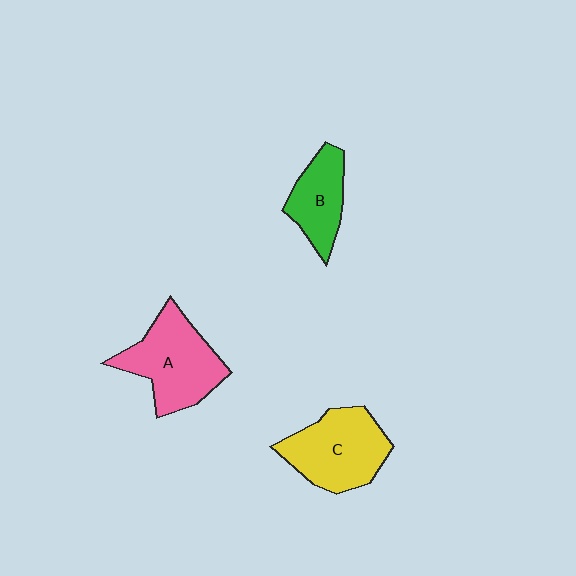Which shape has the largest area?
Shape A (pink).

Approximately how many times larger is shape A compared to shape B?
Approximately 1.6 times.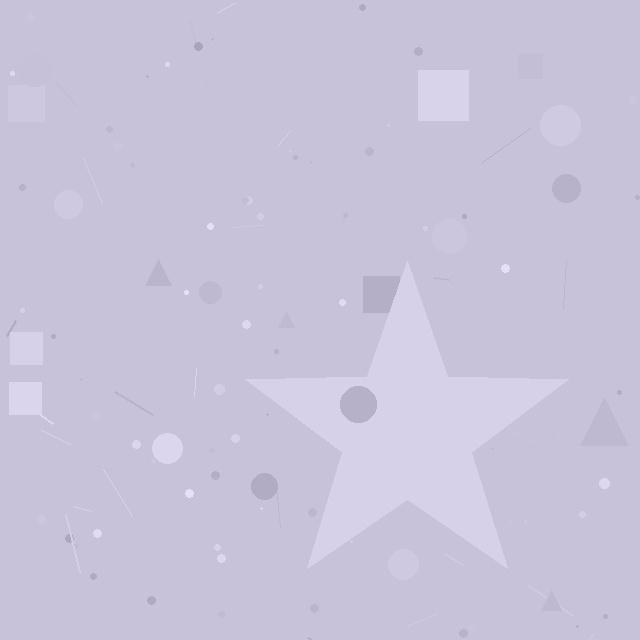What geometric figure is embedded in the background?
A star is embedded in the background.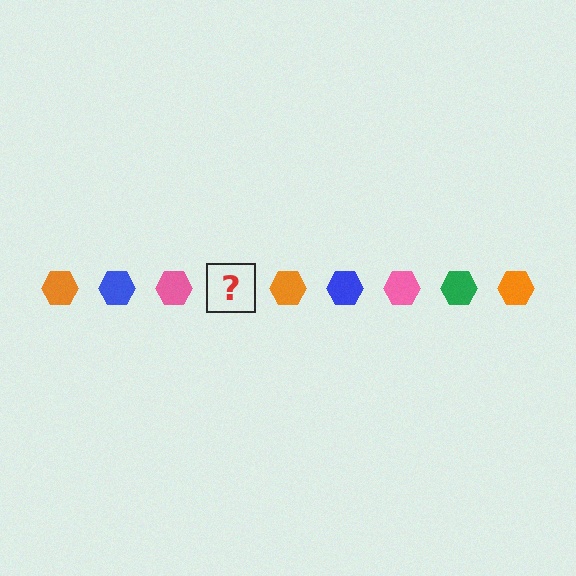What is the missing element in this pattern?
The missing element is a green hexagon.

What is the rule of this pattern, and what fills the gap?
The rule is that the pattern cycles through orange, blue, pink, green hexagons. The gap should be filled with a green hexagon.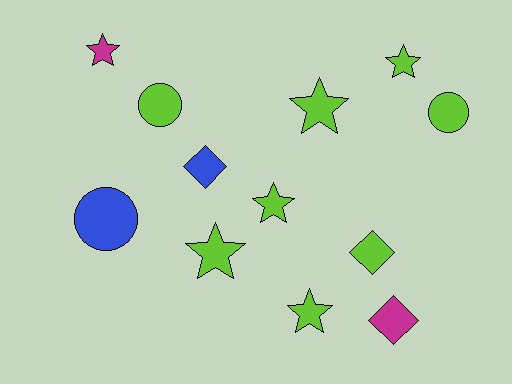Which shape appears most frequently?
Star, with 6 objects.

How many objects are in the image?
There are 12 objects.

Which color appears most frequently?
Lime, with 8 objects.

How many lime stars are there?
There are 5 lime stars.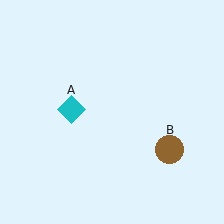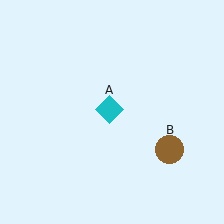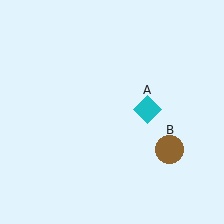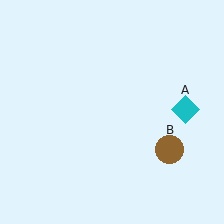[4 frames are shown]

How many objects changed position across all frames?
1 object changed position: cyan diamond (object A).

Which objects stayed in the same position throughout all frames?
Brown circle (object B) remained stationary.